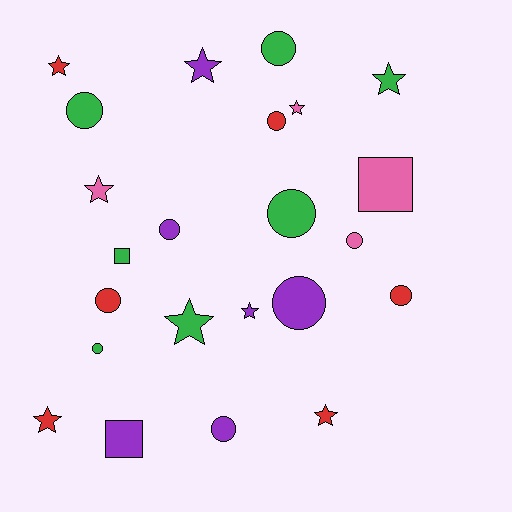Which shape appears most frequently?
Circle, with 11 objects.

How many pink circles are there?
There is 1 pink circle.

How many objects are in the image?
There are 23 objects.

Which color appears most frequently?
Green, with 7 objects.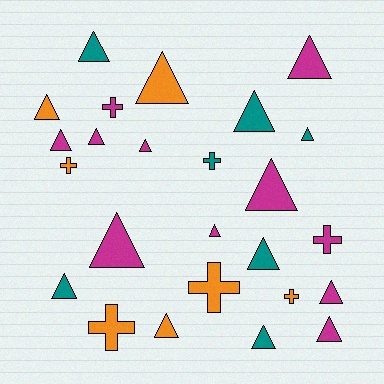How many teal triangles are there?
There are 6 teal triangles.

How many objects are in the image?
There are 25 objects.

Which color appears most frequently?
Magenta, with 11 objects.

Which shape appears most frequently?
Triangle, with 18 objects.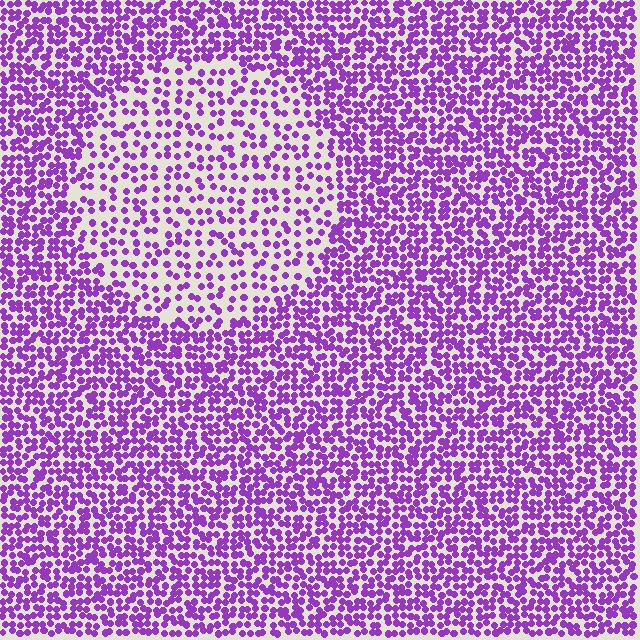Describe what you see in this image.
The image contains small purple elements arranged at two different densities. A circle-shaped region is visible where the elements are less densely packed than the surrounding area.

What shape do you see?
I see a circle.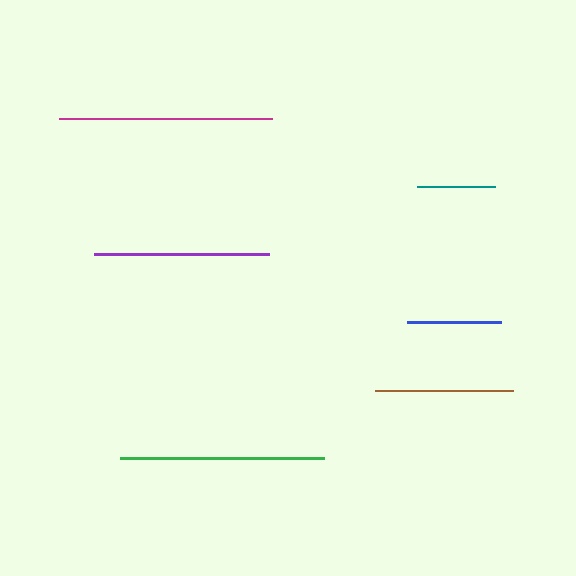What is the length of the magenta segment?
The magenta segment is approximately 212 pixels long.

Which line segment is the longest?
The magenta line is the longest at approximately 212 pixels.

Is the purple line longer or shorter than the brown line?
The purple line is longer than the brown line.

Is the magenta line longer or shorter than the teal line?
The magenta line is longer than the teal line.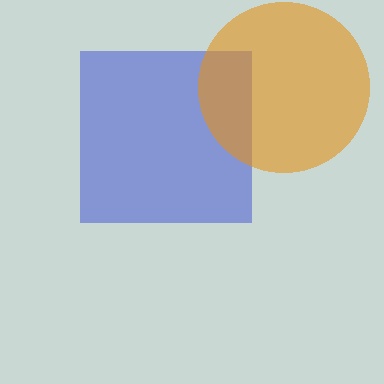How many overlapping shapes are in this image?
There are 2 overlapping shapes in the image.